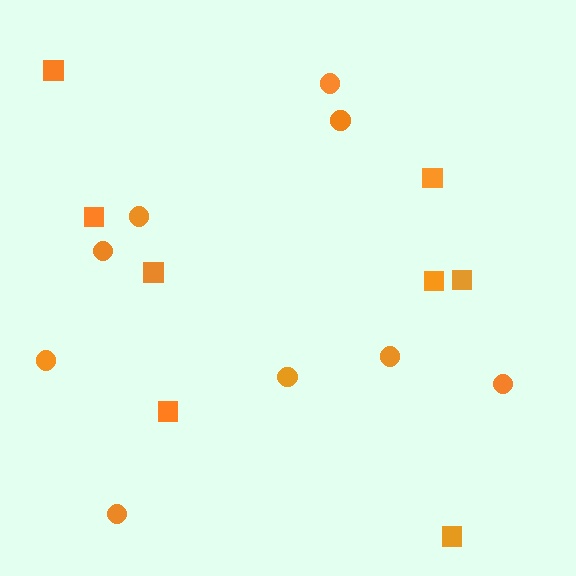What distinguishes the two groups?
There are 2 groups: one group of squares (8) and one group of circles (9).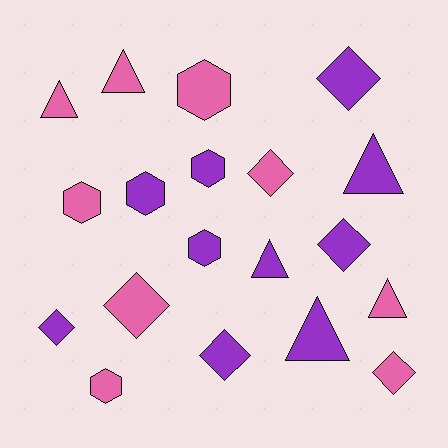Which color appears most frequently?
Purple, with 10 objects.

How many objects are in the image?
There are 19 objects.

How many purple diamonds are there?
There are 4 purple diamonds.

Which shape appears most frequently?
Diamond, with 7 objects.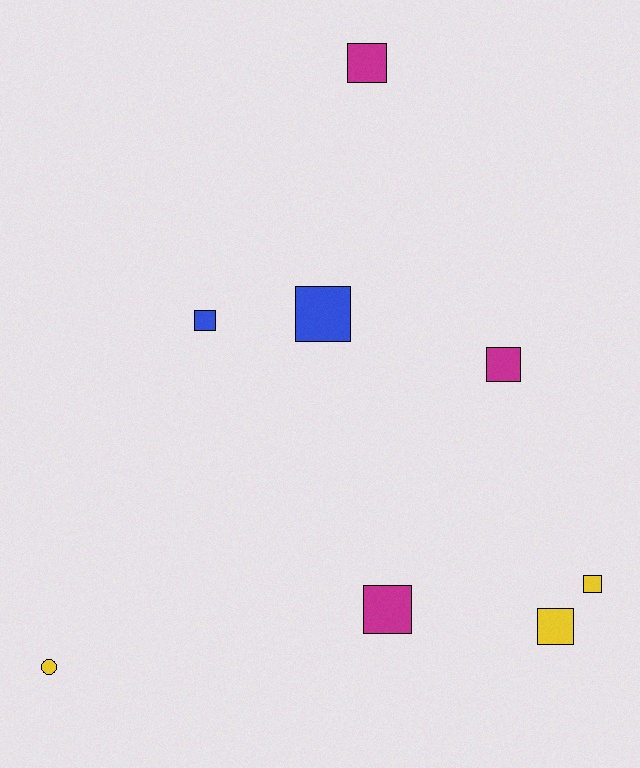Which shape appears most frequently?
Square, with 7 objects.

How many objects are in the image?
There are 8 objects.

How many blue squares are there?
There are 2 blue squares.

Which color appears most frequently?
Magenta, with 3 objects.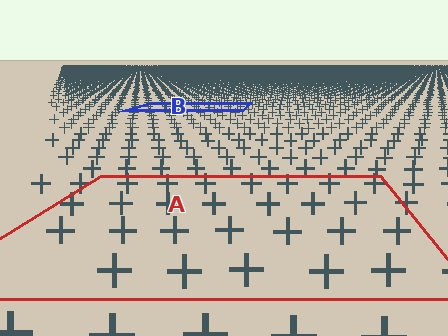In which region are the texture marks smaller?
The texture marks are smaller in region B, because it is farther away.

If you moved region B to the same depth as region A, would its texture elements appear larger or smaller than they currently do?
They would appear larger. At a closer depth, the same texture elements are projected at a bigger on-screen size.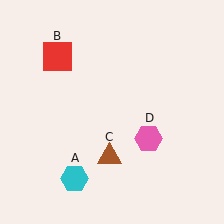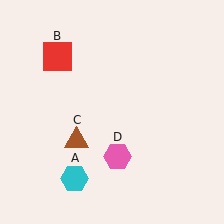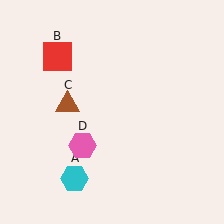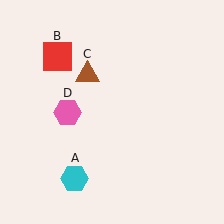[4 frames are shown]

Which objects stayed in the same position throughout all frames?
Cyan hexagon (object A) and red square (object B) remained stationary.